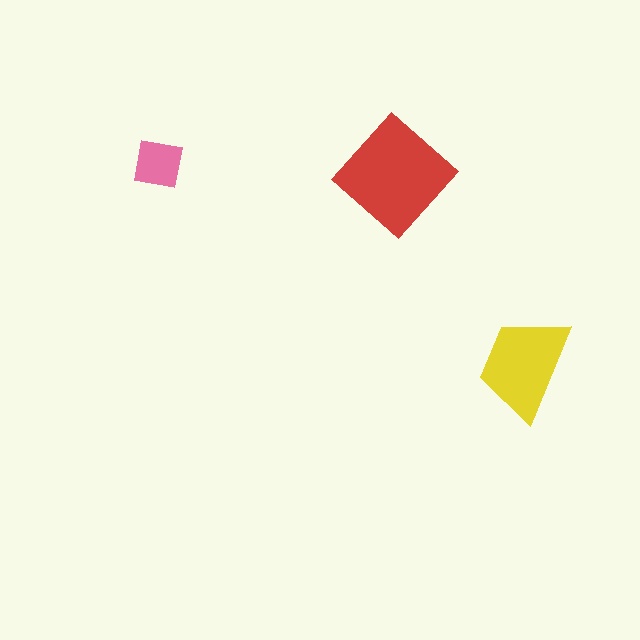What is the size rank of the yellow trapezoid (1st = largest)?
2nd.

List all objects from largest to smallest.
The red diamond, the yellow trapezoid, the pink square.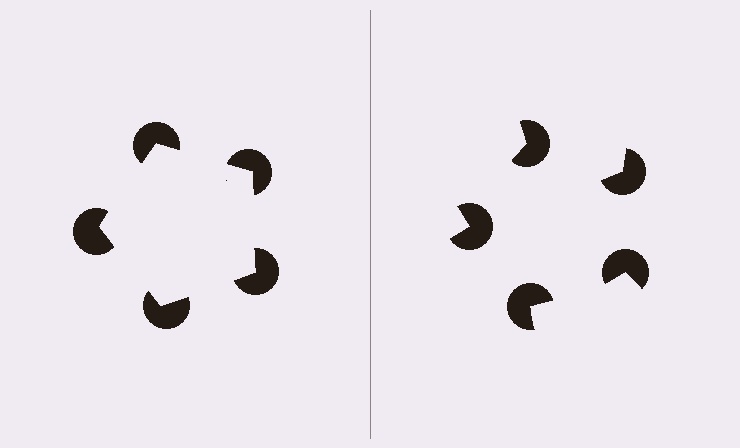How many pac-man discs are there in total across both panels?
10 — 5 on each side.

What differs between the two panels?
The pac-man discs are positioned identically on both sides; only the wedge orientations differ. On the left they align to a pentagon; on the right they are misaligned.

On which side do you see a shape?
An illusory pentagon appears on the left side. On the right side the wedge cuts are rotated, so no coherent shape forms.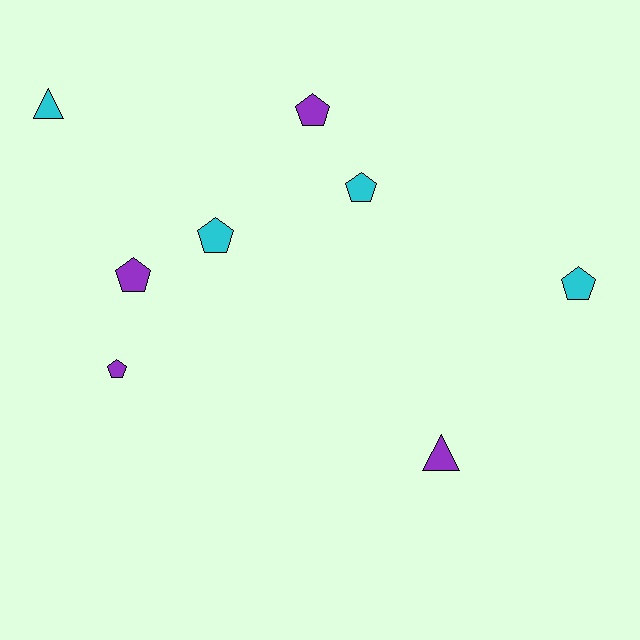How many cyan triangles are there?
There is 1 cyan triangle.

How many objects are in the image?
There are 8 objects.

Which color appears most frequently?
Cyan, with 4 objects.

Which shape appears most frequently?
Pentagon, with 6 objects.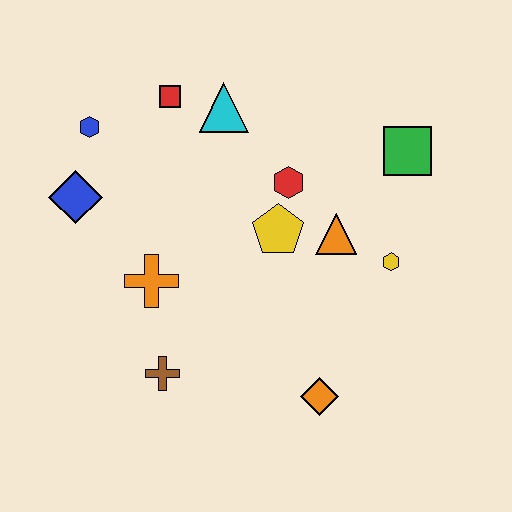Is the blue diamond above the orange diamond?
Yes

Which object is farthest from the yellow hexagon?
The blue hexagon is farthest from the yellow hexagon.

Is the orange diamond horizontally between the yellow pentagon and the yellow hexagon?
Yes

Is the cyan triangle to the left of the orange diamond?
Yes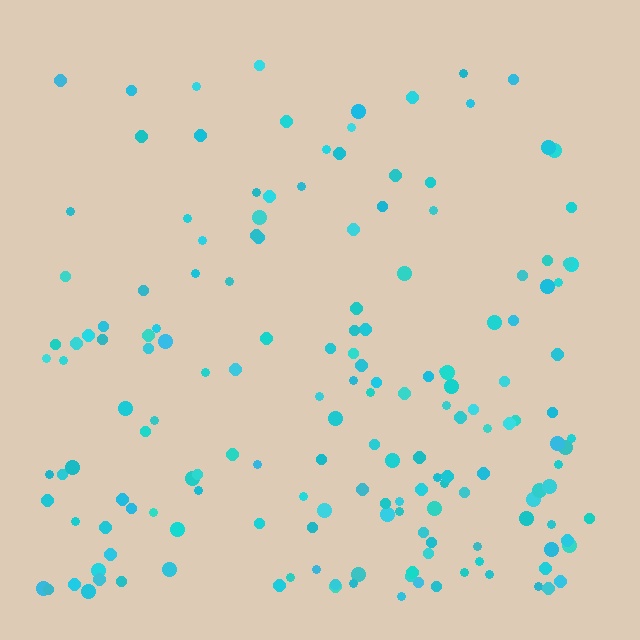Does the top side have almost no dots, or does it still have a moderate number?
Still a moderate number, just noticeably fewer than the bottom.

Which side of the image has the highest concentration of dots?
The bottom.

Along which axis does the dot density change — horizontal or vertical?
Vertical.